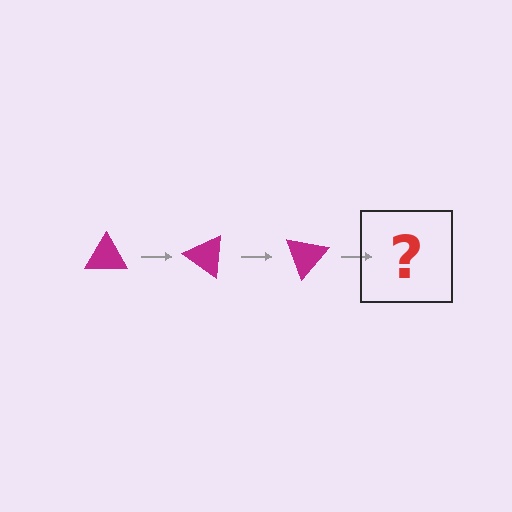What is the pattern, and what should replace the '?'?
The pattern is that the triangle rotates 35 degrees each step. The '?' should be a magenta triangle rotated 105 degrees.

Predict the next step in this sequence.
The next step is a magenta triangle rotated 105 degrees.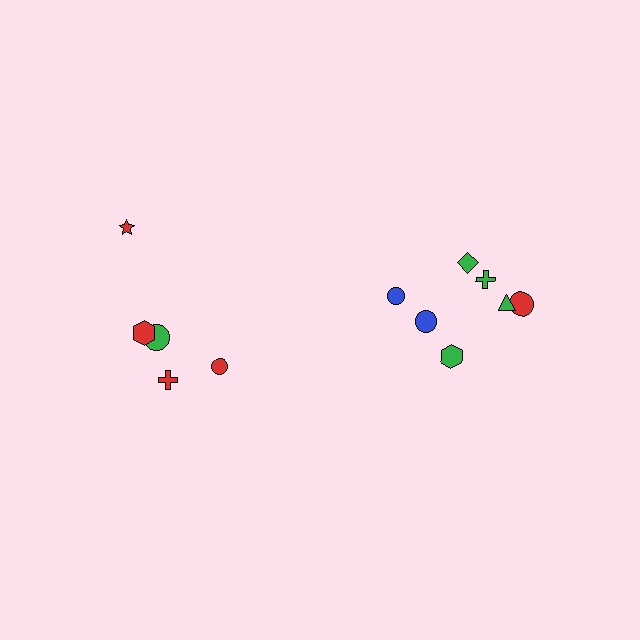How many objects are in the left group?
There are 5 objects.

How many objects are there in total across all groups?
There are 12 objects.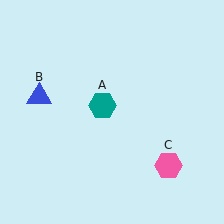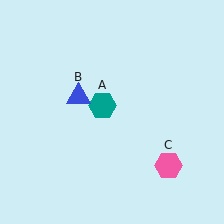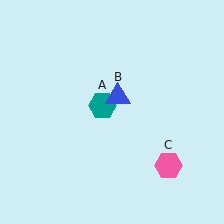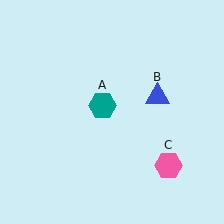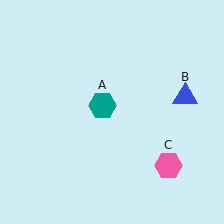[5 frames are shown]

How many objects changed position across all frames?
1 object changed position: blue triangle (object B).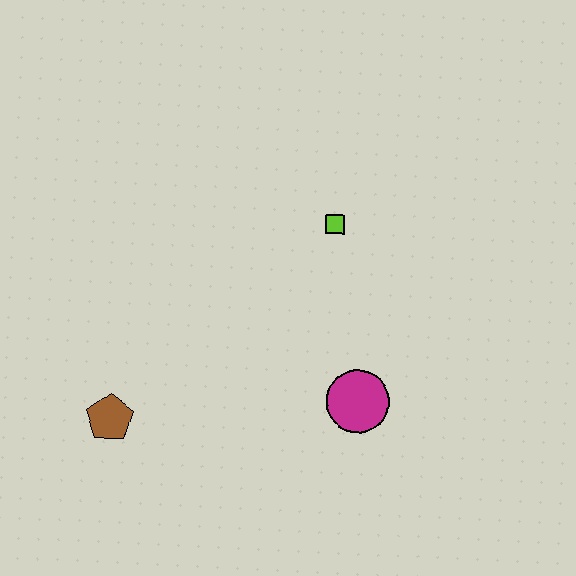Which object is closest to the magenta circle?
The lime square is closest to the magenta circle.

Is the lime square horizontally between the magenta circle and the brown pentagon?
Yes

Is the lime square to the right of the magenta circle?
No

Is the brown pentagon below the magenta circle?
Yes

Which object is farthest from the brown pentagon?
The lime square is farthest from the brown pentagon.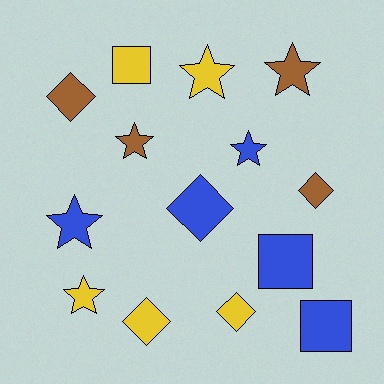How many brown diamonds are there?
There are 2 brown diamonds.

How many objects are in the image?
There are 14 objects.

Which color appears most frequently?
Yellow, with 5 objects.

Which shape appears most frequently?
Star, with 6 objects.